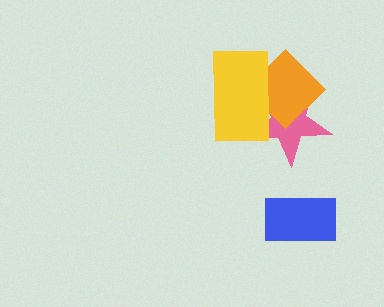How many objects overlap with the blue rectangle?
0 objects overlap with the blue rectangle.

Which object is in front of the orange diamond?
The yellow rectangle is in front of the orange diamond.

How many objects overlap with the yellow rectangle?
2 objects overlap with the yellow rectangle.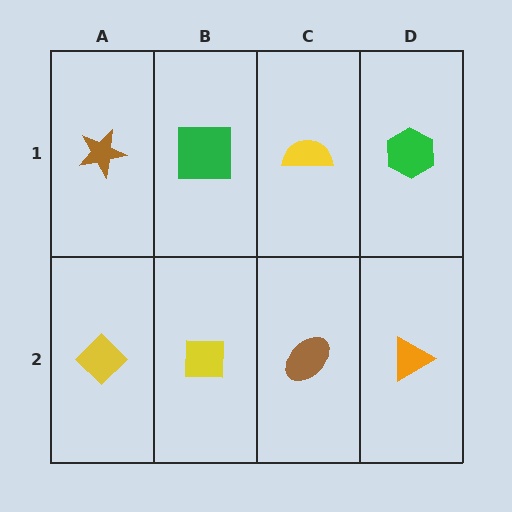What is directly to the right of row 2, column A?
A yellow square.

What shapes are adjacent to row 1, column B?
A yellow square (row 2, column B), a brown star (row 1, column A), a yellow semicircle (row 1, column C).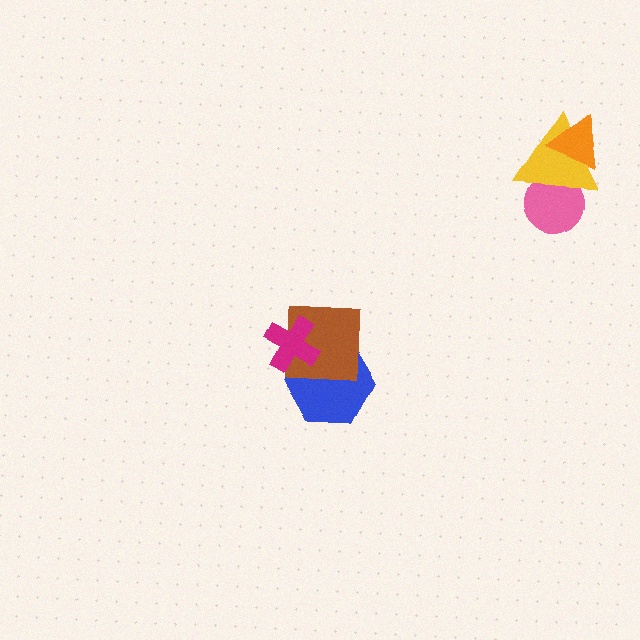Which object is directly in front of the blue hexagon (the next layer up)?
The brown square is directly in front of the blue hexagon.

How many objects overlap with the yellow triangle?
2 objects overlap with the yellow triangle.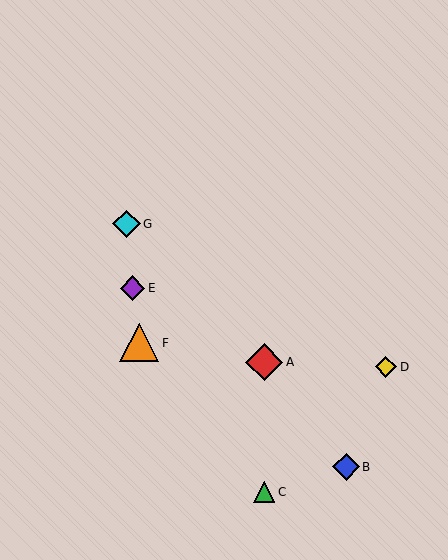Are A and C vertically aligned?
Yes, both are at x≈264.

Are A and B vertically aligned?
No, A is at x≈264 and B is at x≈346.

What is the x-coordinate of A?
Object A is at x≈264.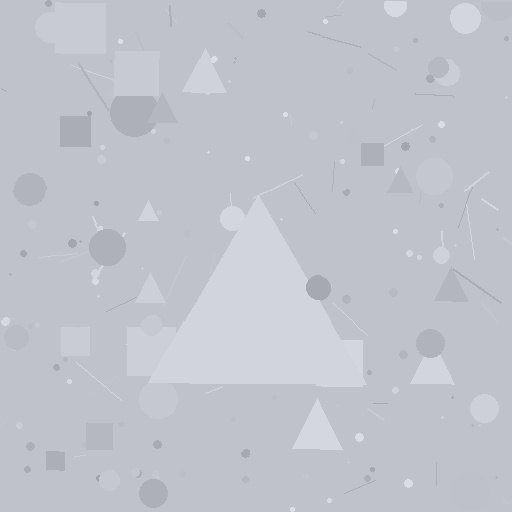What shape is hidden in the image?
A triangle is hidden in the image.